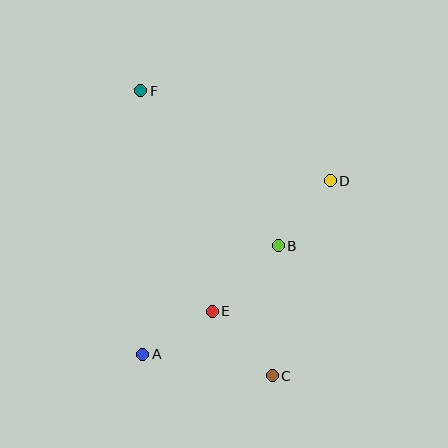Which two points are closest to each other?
Points A and E are closest to each other.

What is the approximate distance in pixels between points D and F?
The distance between D and F is approximately 210 pixels.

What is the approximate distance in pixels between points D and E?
The distance between D and E is approximately 176 pixels.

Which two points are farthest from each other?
Points C and F are farthest from each other.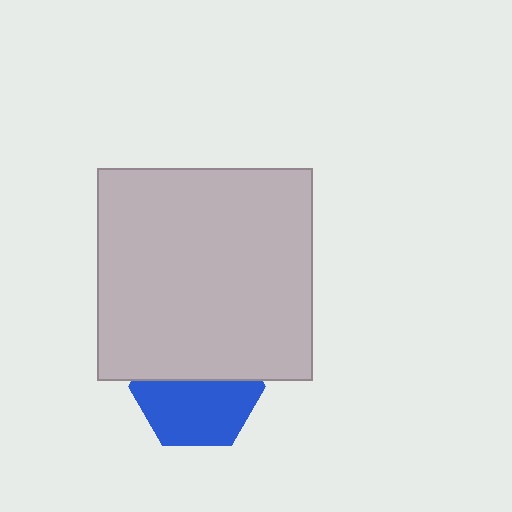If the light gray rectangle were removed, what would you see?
You would see the complete blue hexagon.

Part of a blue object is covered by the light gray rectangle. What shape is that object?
It is a hexagon.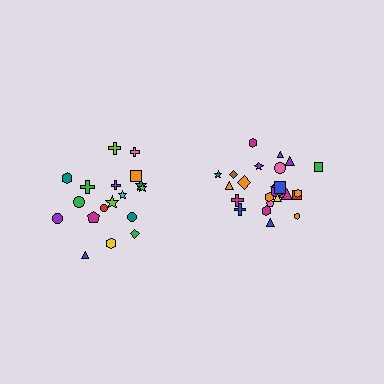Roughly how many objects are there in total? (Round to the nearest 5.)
Roughly 45 objects in total.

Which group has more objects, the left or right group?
The right group.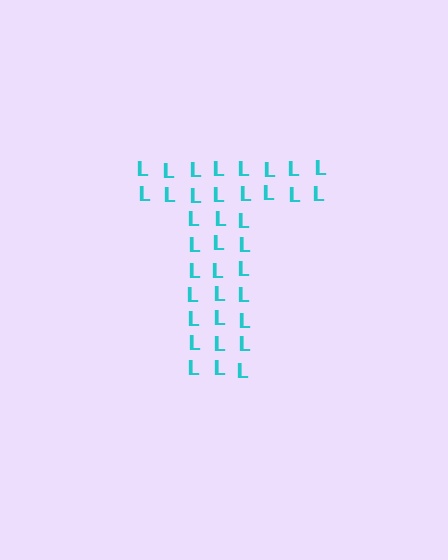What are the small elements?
The small elements are letter L's.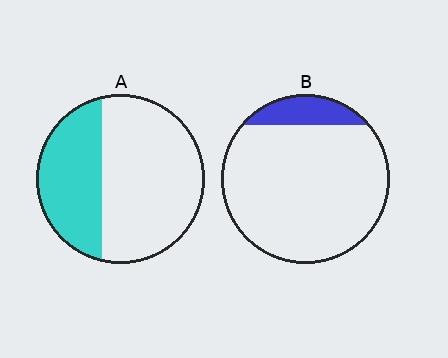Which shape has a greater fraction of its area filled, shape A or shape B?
Shape A.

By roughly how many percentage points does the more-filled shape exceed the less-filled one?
By roughly 25 percentage points (A over B).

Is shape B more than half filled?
No.